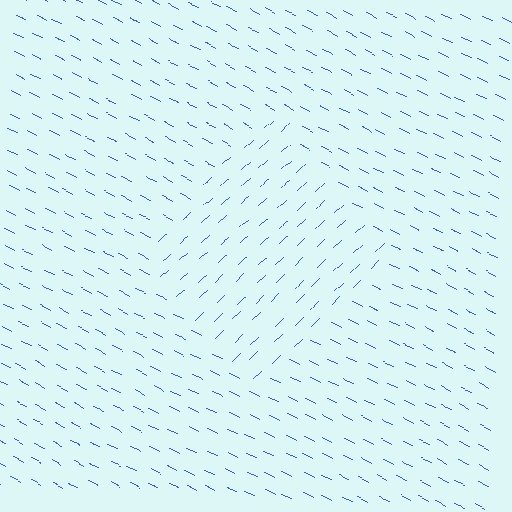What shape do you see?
I see a diamond.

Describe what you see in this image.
The image is filled with small blue line segments. A diamond region in the image has lines oriented differently from the surrounding lines, creating a visible texture boundary.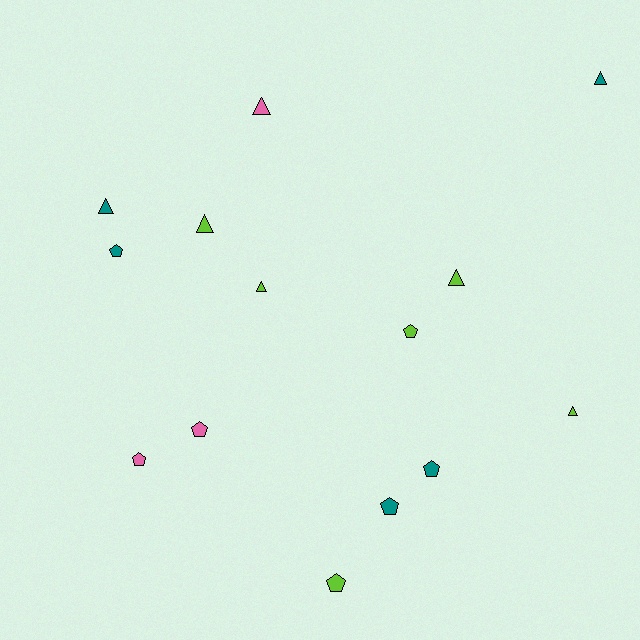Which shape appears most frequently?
Triangle, with 7 objects.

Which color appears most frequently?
Lime, with 6 objects.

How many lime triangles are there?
There are 4 lime triangles.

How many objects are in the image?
There are 14 objects.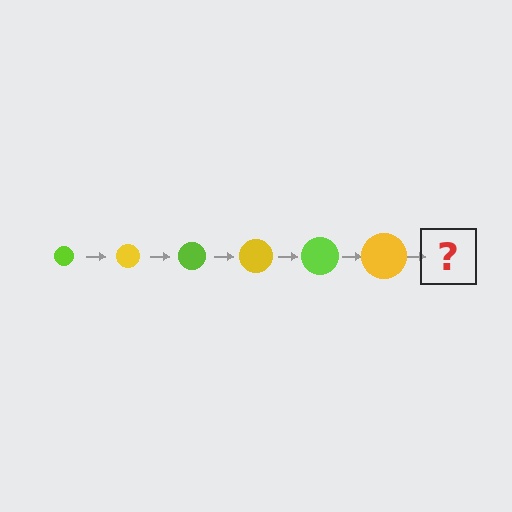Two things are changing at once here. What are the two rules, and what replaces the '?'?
The two rules are that the circle grows larger each step and the color cycles through lime and yellow. The '?' should be a lime circle, larger than the previous one.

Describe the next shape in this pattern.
It should be a lime circle, larger than the previous one.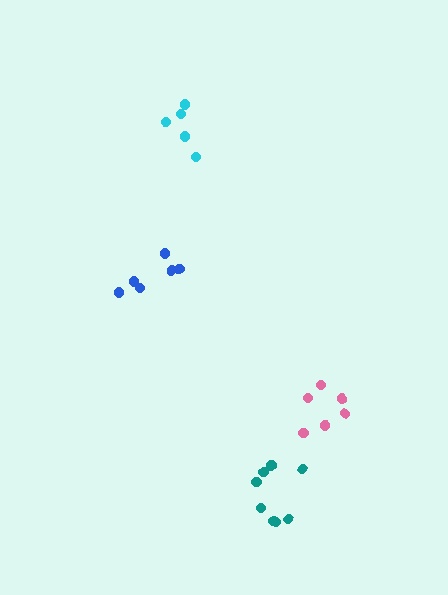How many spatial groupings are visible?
There are 4 spatial groupings.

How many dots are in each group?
Group 1: 5 dots, Group 2: 8 dots, Group 3: 6 dots, Group 4: 6 dots (25 total).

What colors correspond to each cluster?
The clusters are colored: cyan, teal, blue, pink.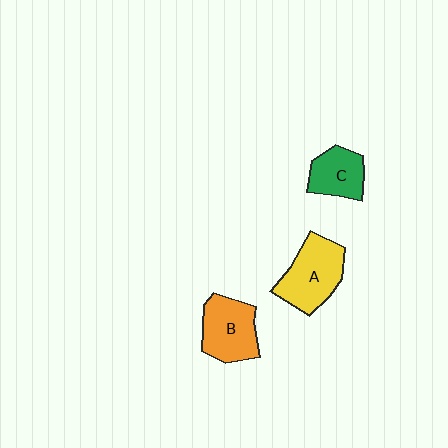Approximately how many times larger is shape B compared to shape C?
Approximately 1.3 times.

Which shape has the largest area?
Shape A (yellow).